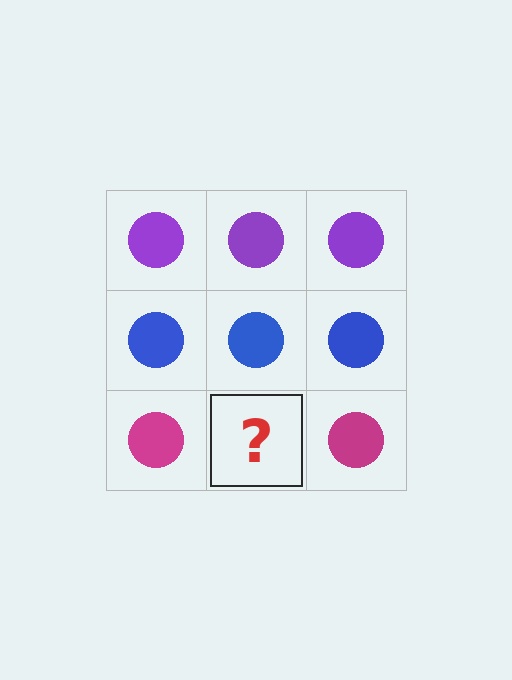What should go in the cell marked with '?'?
The missing cell should contain a magenta circle.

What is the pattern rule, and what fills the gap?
The rule is that each row has a consistent color. The gap should be filled with a magenta circle.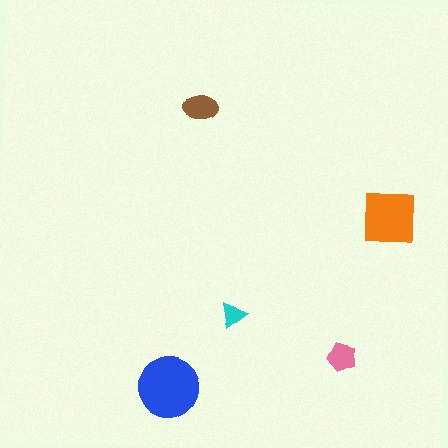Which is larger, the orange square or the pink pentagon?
The orange square.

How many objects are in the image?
There are 5 objects in the image.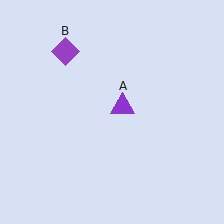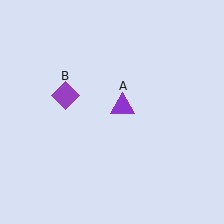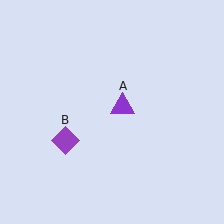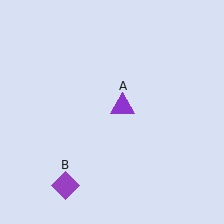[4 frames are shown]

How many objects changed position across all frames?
1 object changed position: purple diamond (object B).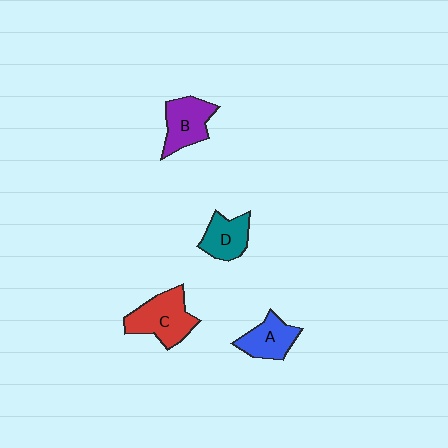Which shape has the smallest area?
Shape D (teal).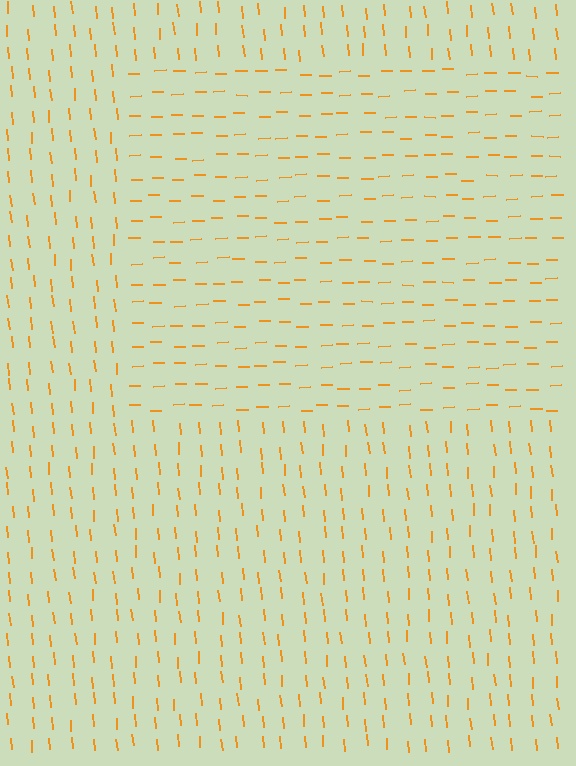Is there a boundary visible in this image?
Yes, there is a texture boundary formed by a change in line orientation.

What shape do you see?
I see a rectangle.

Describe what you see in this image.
The image is filled with small orange line segments. A rectangle region in the image has lines oriented differently from the surrounding lines, creating a visible texture boundary.